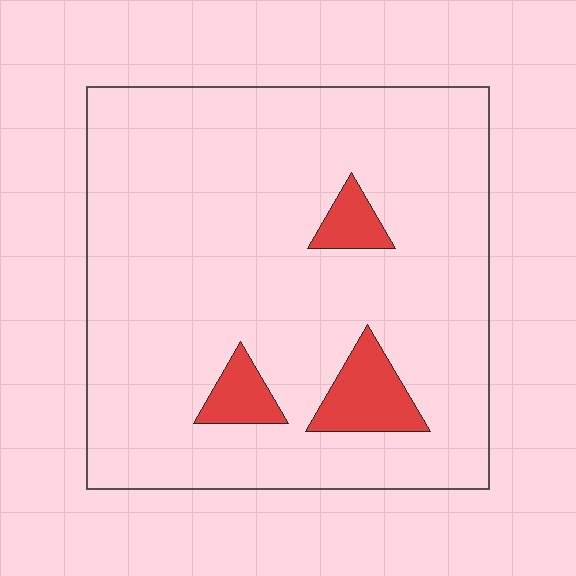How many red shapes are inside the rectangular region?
3.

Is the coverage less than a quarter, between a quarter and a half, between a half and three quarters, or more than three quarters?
Less than a quarter.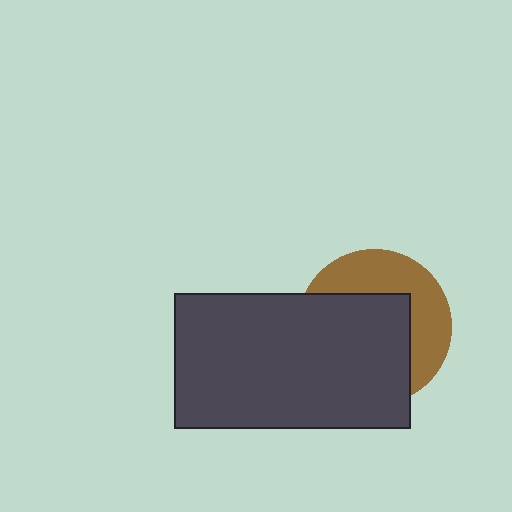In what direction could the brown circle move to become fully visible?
The brown circle could move toward the upper-right. That would shift it out from behind the dark gray rectangle entirely.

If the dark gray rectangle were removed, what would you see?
You would see the complete brown circle.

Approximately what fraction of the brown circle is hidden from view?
Roughly 59% of the brown circle is hidden behind the dark gray rectangle.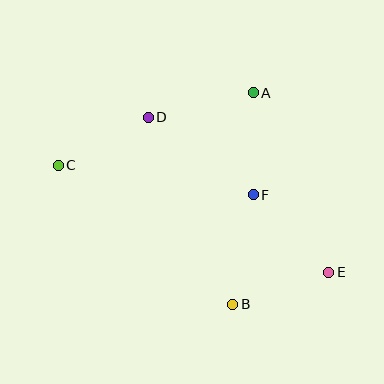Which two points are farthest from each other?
Points C and E are farthest from each other.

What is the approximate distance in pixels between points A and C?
The distance between A and C is approximately 208 pixels.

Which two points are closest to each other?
Points B and E are closest to each other.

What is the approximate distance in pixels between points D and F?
The distance between D and F is approximately 131 pixels.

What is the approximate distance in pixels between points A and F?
The distance between A and F is approximately 102 pixels.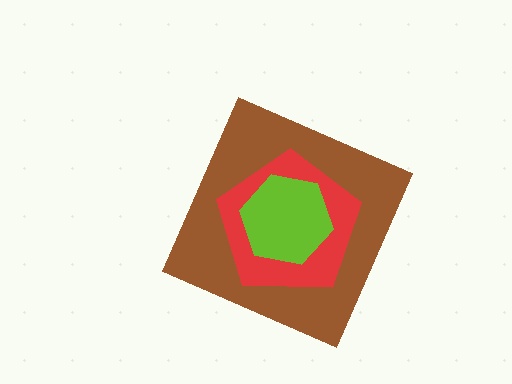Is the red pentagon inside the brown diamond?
Yes.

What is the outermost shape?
The brown diamond.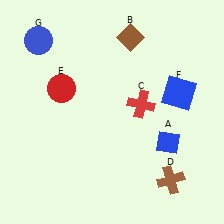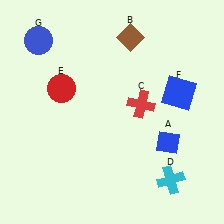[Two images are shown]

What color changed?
The cross (D) changed from brown in Image 1 to cyan in Image 2.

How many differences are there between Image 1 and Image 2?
There is 1 difference between the two images.